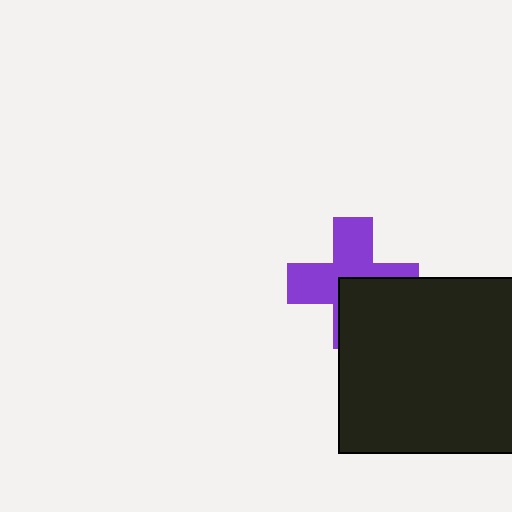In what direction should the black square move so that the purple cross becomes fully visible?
The black square should move toward the lower-right. That is the shortest direction to clear the overlap and leave the purple cross fully visible.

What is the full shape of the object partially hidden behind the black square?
The partially hidden object is a purple cross.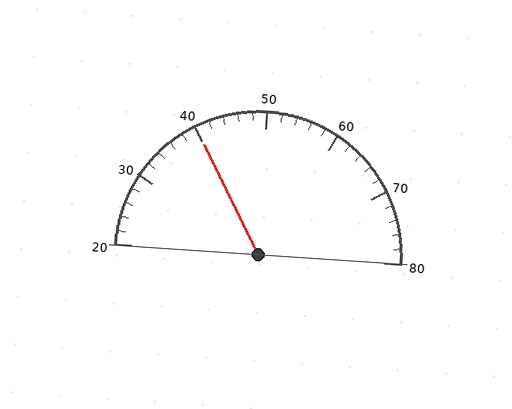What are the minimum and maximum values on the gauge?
The gauge ranges from 20 to 80.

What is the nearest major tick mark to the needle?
The nearest major tick mark is 40.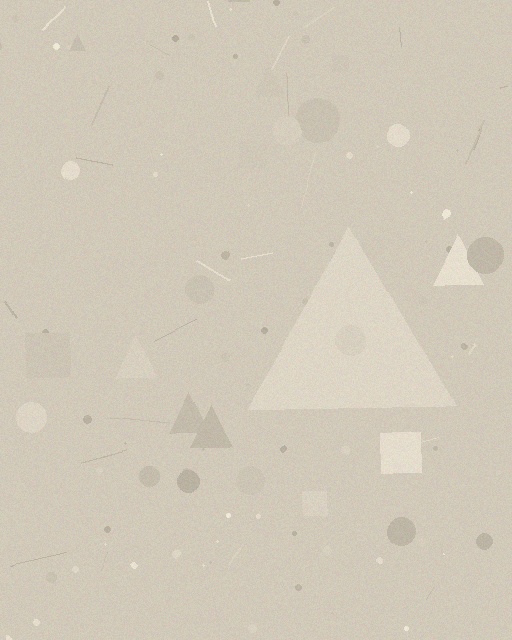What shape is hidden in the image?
A triangle is hidden in the image.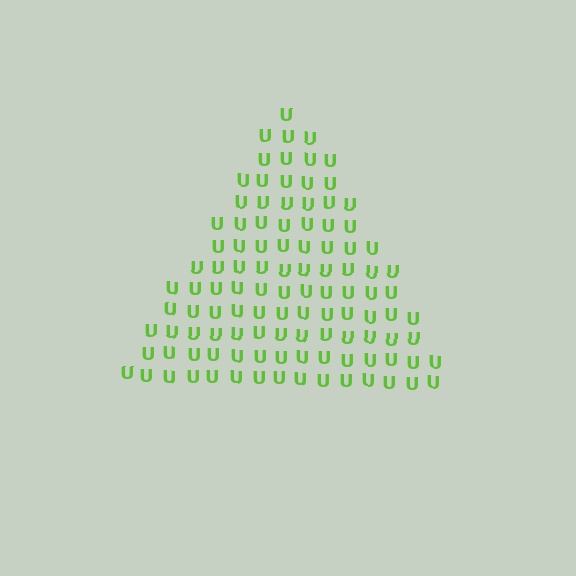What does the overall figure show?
The overall figure shows a triangle.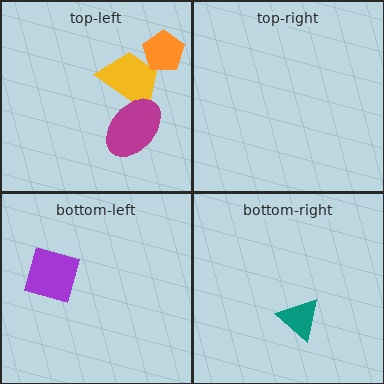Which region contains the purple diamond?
The bottom-left region.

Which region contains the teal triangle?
The bottom-right region.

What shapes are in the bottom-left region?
The purple diamond.